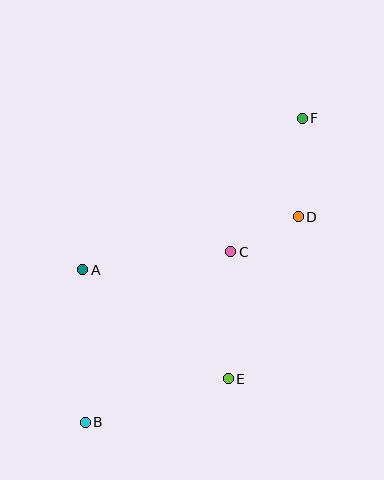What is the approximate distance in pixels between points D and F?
The distance between D and F is approximately 98 pixels.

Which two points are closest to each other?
Points C and D are closest to each other.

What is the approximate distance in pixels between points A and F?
The distance between A and F is approximately 267 pixels.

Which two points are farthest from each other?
Points B and F are farthest from each other.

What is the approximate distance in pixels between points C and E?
The distance between C and E is approximately 127 pixels.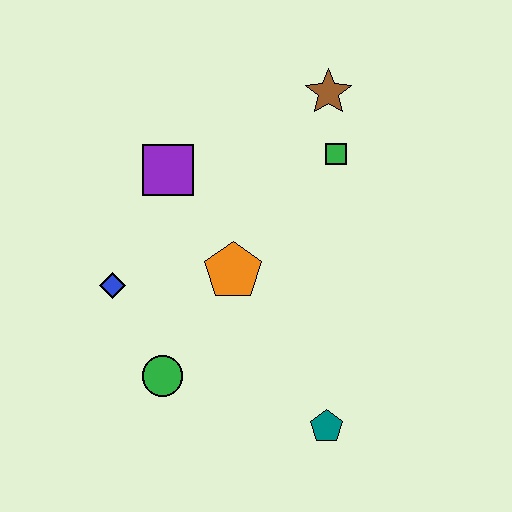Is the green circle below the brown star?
Yes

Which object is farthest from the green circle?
The brown star is farthest from the green circle.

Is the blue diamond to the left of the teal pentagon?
Yes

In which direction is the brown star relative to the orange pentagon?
The brown star is above the orange pentagon.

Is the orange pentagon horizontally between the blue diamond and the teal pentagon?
Yes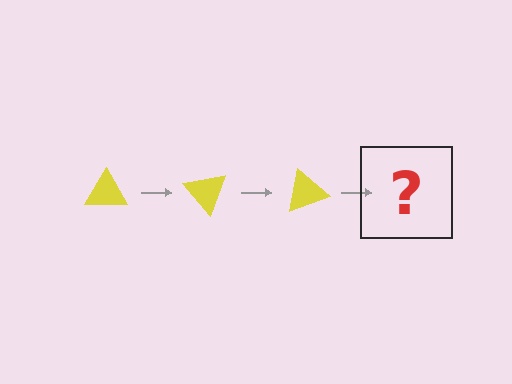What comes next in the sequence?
The next element should be a yellow triangle rotated 150 degrees.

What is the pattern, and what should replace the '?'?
The pattern is that the triangle rotates 50 degrees each step. The '?' should be a yellow triangle rotated 150 degrees.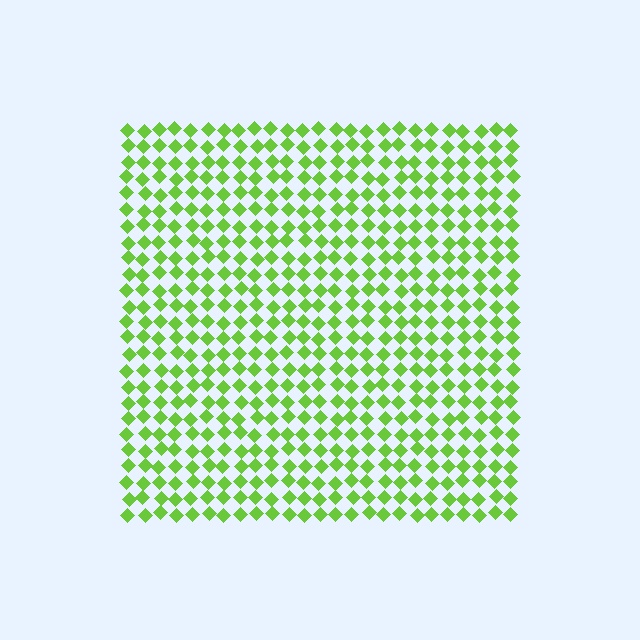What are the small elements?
The small elements are diamonds.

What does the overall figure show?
The overall figure shows a square.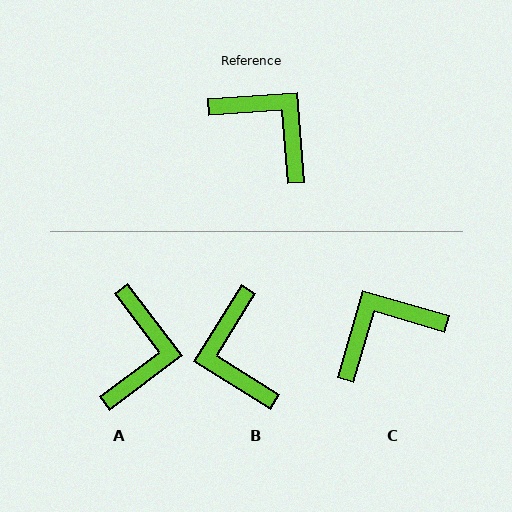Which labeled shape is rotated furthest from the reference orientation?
B, about 144 degrees away.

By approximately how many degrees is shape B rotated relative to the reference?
Approximately 144 degrees counter-clockwise.